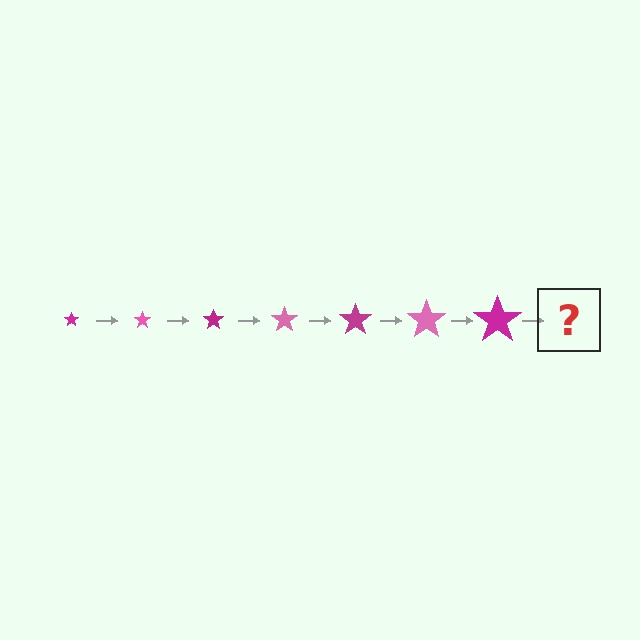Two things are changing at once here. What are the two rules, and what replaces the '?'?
The two rules are that the star grows larger each step and the color cycles through magenta and pink. The '?' should be a pink star, larger than the previous one.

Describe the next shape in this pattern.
It should be a pink star, larger than the previous one.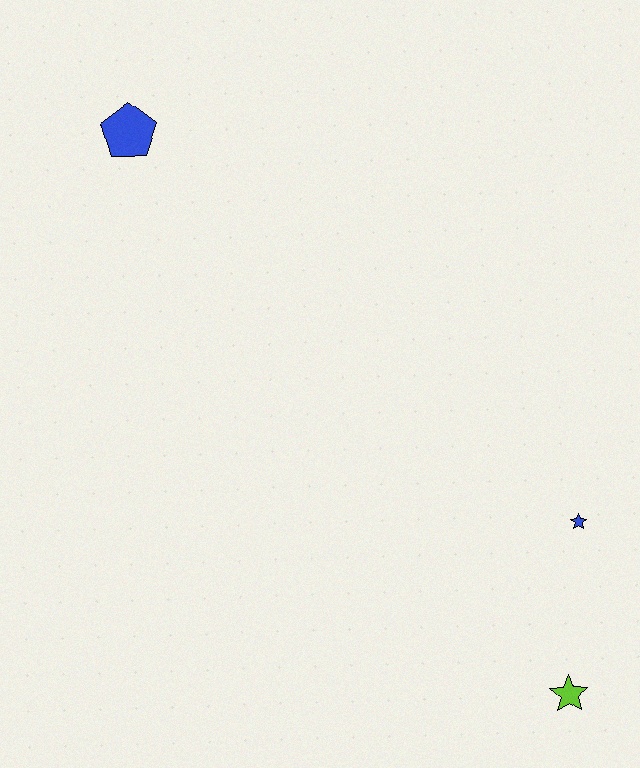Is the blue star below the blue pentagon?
Yes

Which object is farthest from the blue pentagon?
The lime star is farthest from the blue pentagon.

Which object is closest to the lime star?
The blue star is closest to the lime star.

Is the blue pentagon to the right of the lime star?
No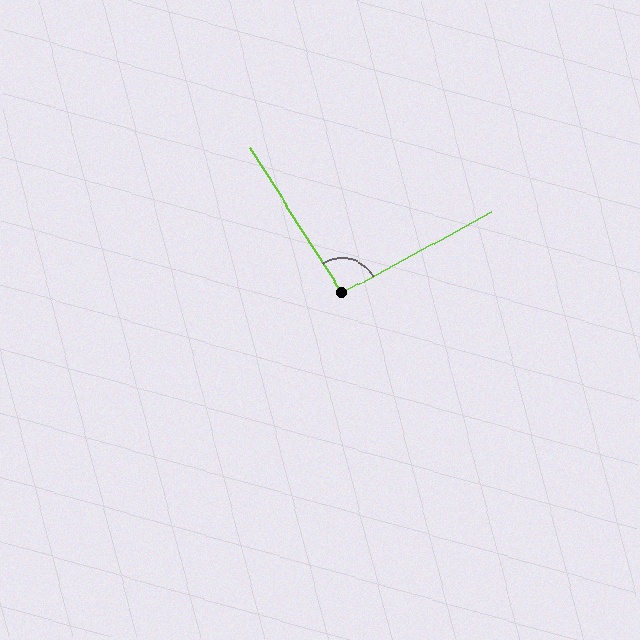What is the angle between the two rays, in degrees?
Approximately 94 degrees.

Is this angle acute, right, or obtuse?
It is approximately a right angle.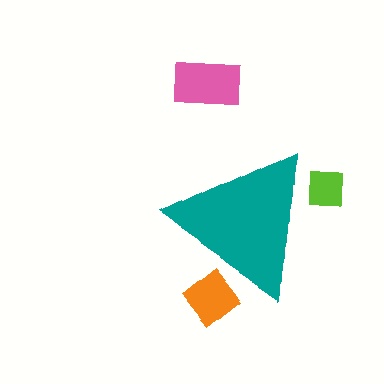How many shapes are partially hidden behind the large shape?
2 shapes are partially hidden.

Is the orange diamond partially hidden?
Yes, the orange diamond is partially hidden behind the teal triangle.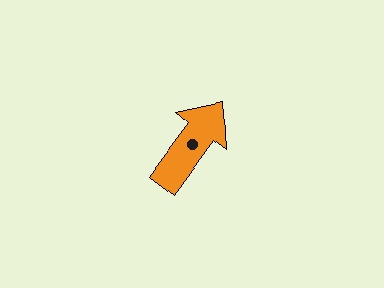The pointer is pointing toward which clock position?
Roughly 1 o'clock.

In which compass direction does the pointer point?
Northeast.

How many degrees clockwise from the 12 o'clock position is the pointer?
Approximately 37 degrees.